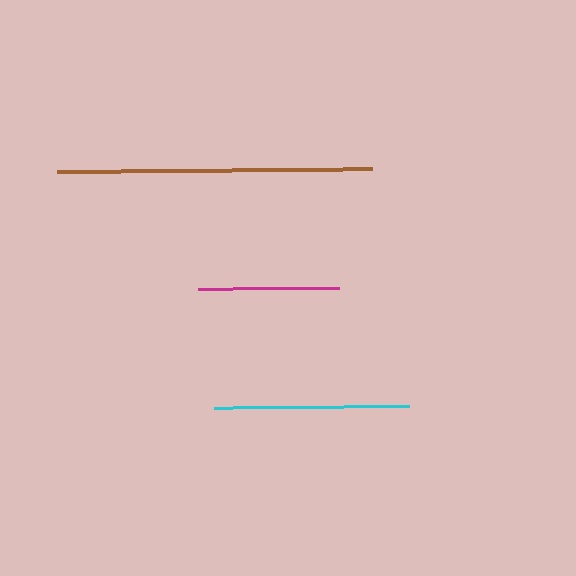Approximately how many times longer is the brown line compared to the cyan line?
The brown line is approximately 1.6 times the length of the cyan line.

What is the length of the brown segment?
The brown segment is approximately 315 pixels long.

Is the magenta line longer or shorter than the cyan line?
The cyan line is longer than the magenta line.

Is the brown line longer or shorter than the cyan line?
The brown line is longer than the cyan line.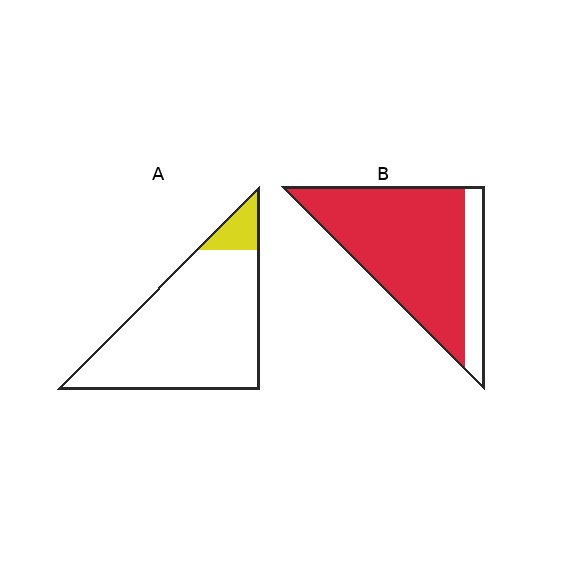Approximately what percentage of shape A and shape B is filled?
A is approximately 10% and B is approximately 80%.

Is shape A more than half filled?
No.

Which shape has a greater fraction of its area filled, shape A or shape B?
Shape B.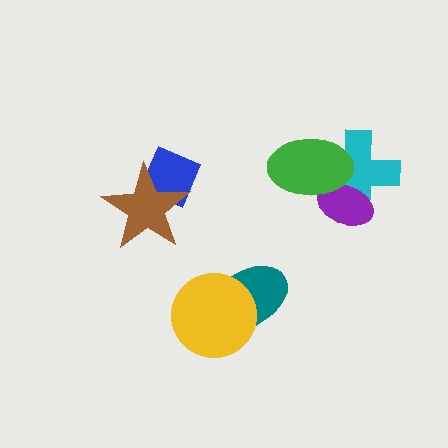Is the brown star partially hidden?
No, no other shape covers it.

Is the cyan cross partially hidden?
Yes, it is partially covered by another shape.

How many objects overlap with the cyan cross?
2 objects overlap with the cyan cross.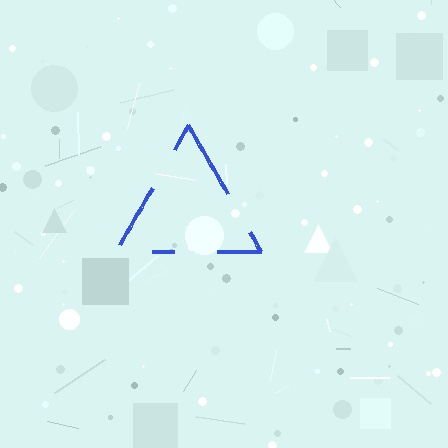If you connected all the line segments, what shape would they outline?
They would outline a triangle.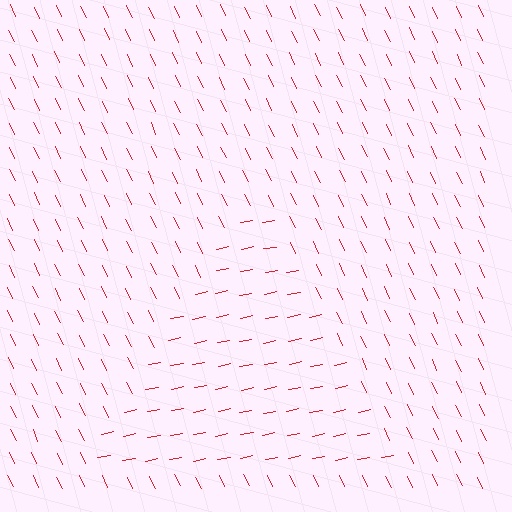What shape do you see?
I see a triangle.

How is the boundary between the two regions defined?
The boundary is defined purely by a change in line orientation (approximately 76 degrees difference). All lines are the same color and thickness.